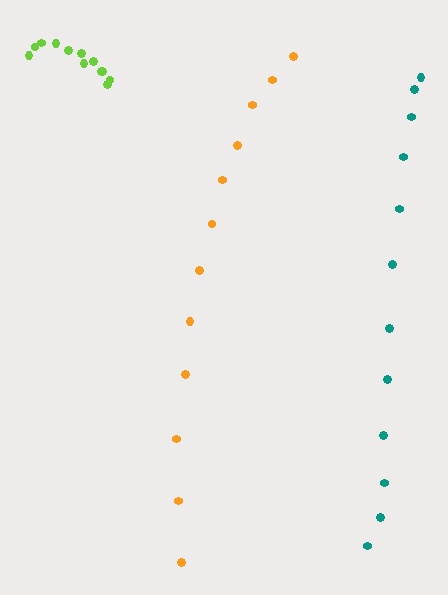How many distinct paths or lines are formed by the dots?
There are 3 distinct paths.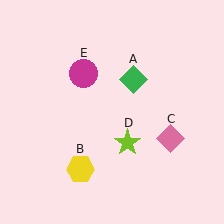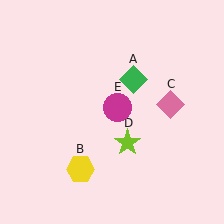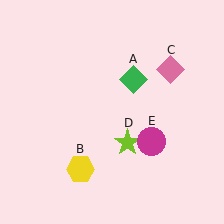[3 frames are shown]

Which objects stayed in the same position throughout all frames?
Green diamond (object A) and yellow hexagon (object B) and lime star (object D) remained stationary.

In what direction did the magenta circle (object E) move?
The magenta circle (object E) moved down and to the right.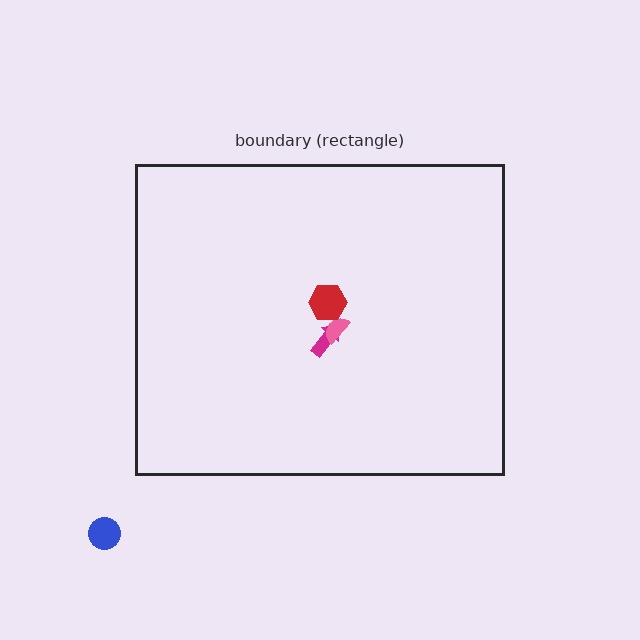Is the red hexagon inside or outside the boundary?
Inside.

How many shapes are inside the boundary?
3 inside, 1 outside.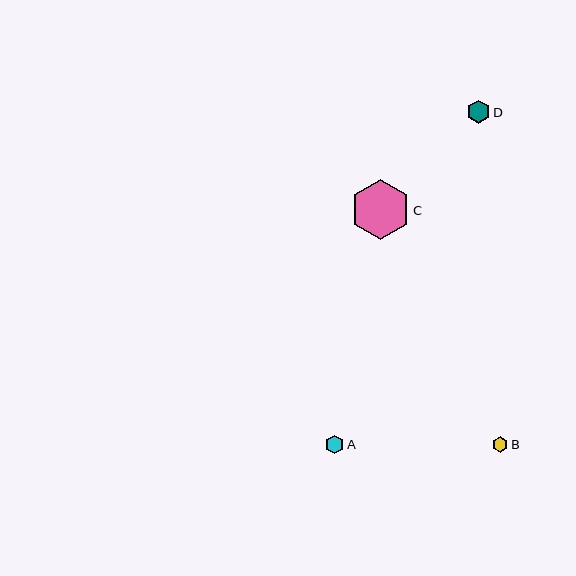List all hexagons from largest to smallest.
From largest to smallest: C, D, A, B.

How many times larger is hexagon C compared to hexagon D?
Hexagon C is approximately 2.6 times the size of hexagon D.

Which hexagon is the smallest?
Hexagon B is the smallest with a size of approximately 16 pixels.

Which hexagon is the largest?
Hexagon C is the largest with a size of approximately 59 pixels.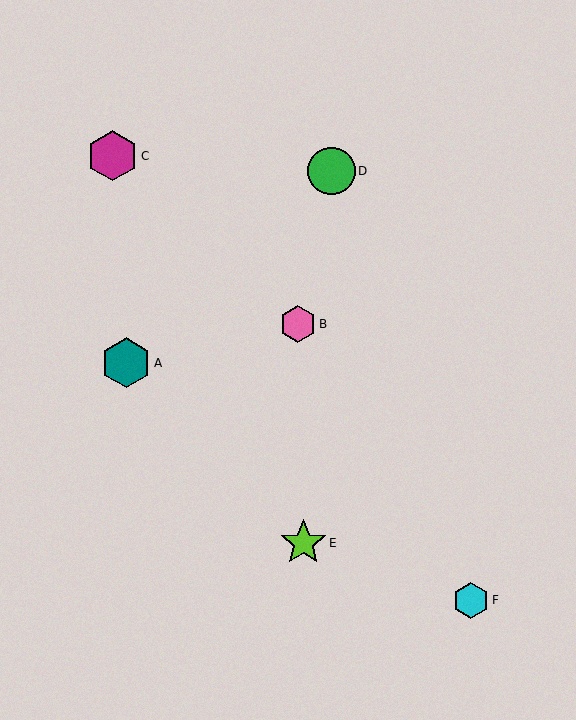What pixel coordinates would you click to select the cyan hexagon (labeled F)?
Click at (471, 601) to select the cyan hexagon F.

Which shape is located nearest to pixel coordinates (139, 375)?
The teal hexagon (labeled A) at (126, 363) is nearest to that location.